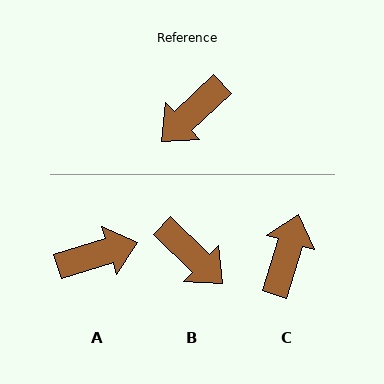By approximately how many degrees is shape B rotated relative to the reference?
Approximately 93 degrees counter-clockwise.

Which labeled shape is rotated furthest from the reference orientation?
A, about 154 degrees away.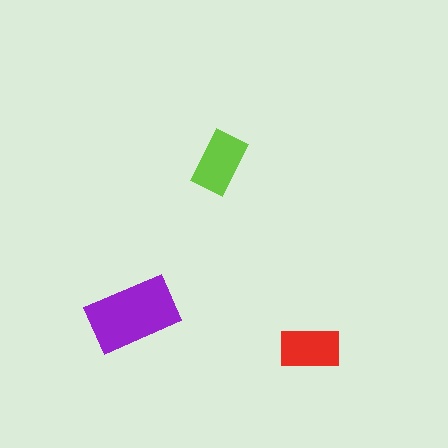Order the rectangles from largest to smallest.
the purple one, the lime one, the red one.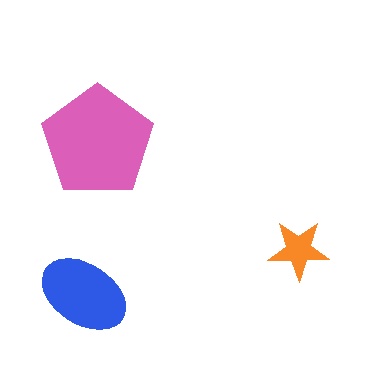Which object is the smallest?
The orange star.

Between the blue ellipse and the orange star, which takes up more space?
The blue ellipse.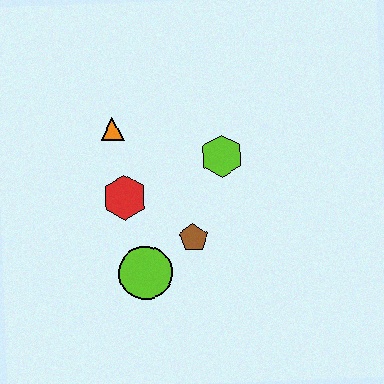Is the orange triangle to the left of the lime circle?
Yes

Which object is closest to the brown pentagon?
The lime circle is closest to the brown pentagon.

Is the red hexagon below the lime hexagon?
Yes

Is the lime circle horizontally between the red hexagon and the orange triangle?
No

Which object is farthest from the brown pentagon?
The orange triangle is farthest from the brown pentagon.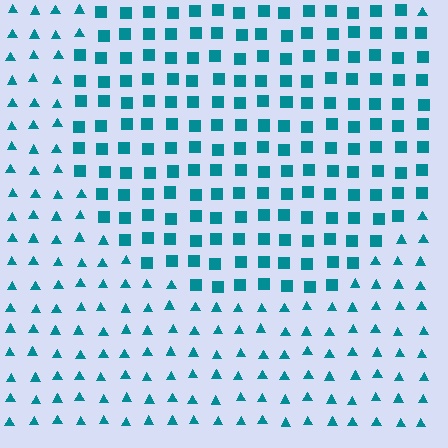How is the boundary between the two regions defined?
The boundary is defined by a change in element shape: squares inside vs. triangles outside. All elements share the same color and spacing.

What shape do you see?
I see a circle.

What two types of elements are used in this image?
The image uses squares inside the circle region and triangles outside it.